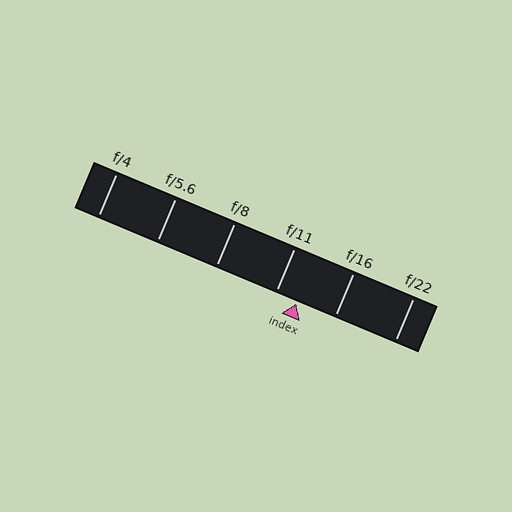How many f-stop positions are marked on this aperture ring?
There are 6 f-stop positions marked.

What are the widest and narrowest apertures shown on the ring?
The widest aperture shown is f/4 and the narrowest is f/22.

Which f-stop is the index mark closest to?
The index mark is closest to f/11.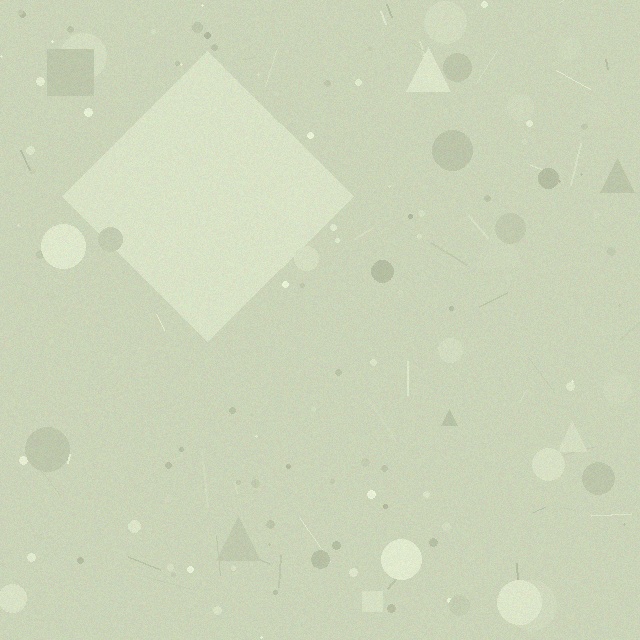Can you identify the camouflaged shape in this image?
The camouflaged shape is a diamond.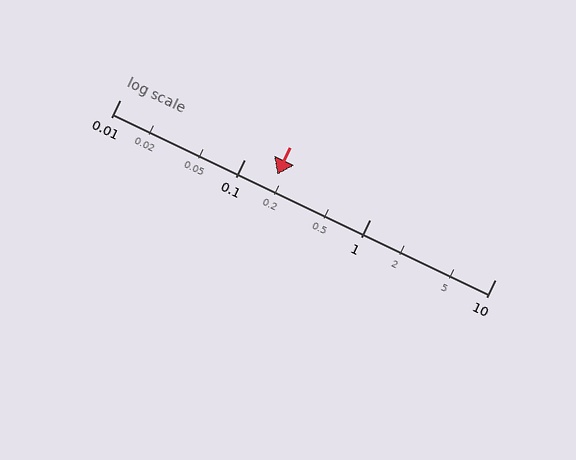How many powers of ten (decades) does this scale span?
The scale spans 3 decades, from 0.01 to 10.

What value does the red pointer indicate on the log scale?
The pointer indicates approximately 0.18.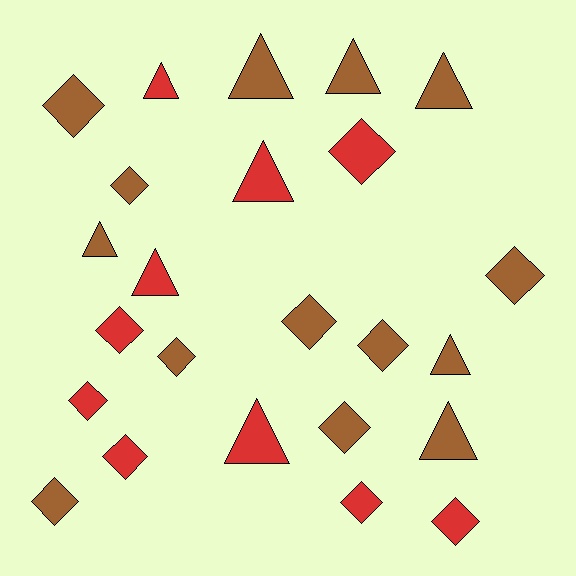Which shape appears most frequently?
Diamond, with 14 objects.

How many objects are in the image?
There are 24 objects.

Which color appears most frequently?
Brown, with 14 objects.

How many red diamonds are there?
There are 6 red diamonds.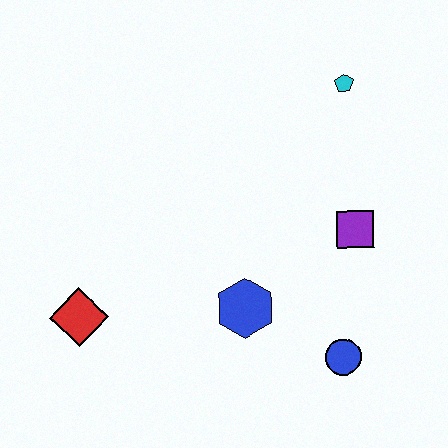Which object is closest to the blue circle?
The blue hexagon is closest to the blue circle.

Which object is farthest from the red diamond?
The cyan pentagon is farthest from the red diamond.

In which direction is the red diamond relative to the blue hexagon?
The red diamond is to the left of the blue hexagon.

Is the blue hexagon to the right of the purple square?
No